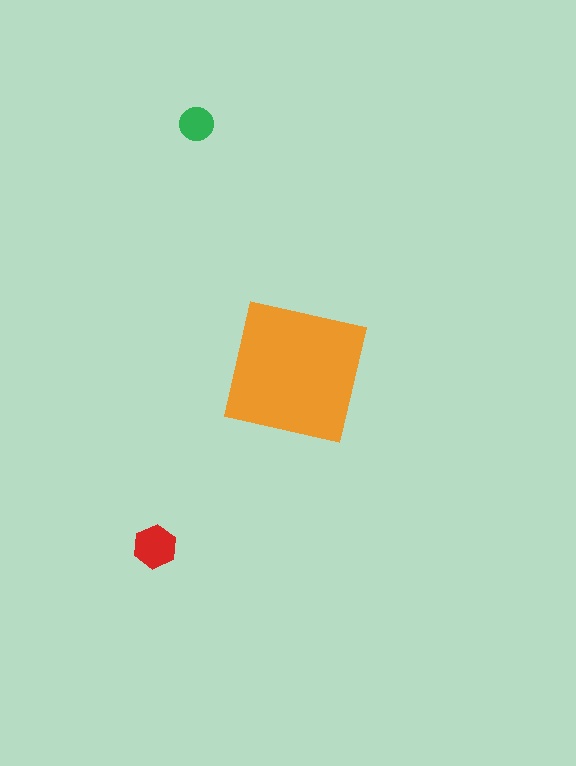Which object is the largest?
The orange square.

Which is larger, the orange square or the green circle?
The orange square.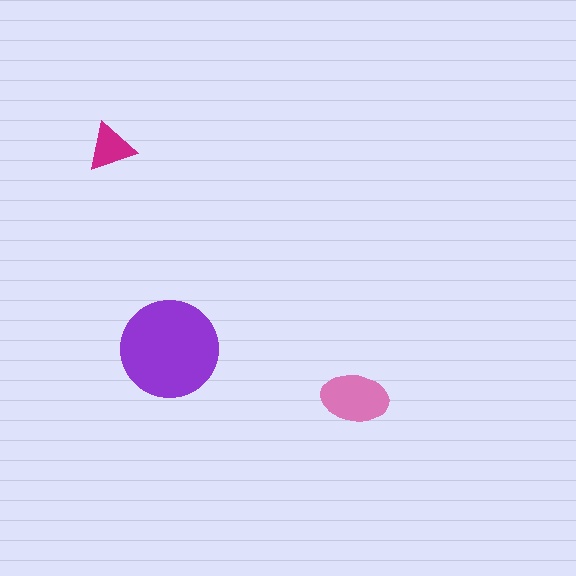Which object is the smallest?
The magenta triangle.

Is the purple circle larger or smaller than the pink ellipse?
Larger.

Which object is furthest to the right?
The pink ellipse is rightmost.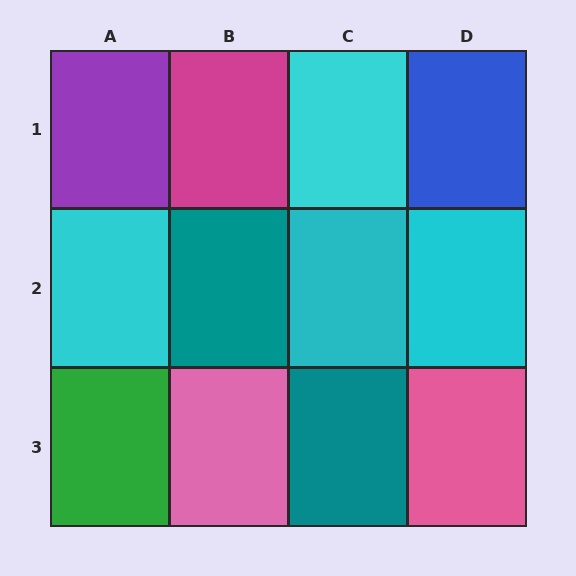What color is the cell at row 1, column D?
Blue.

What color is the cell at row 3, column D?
Pink.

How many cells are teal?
2 cells are teal.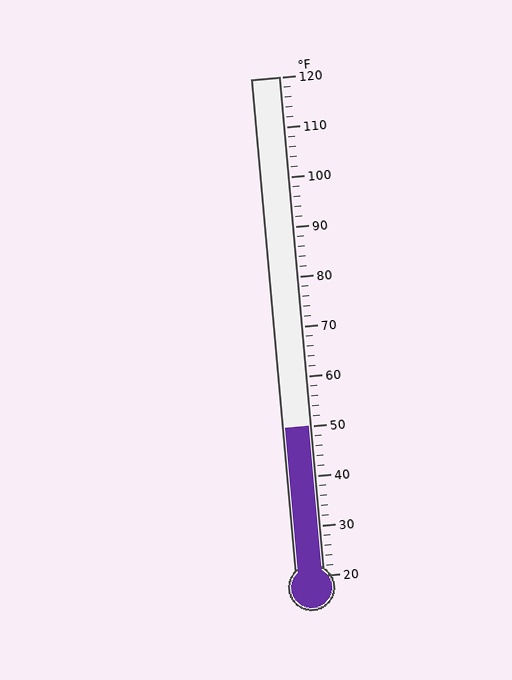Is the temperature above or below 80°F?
The temperature is below 80°F.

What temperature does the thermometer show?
The thermometer shows approximately 50°F.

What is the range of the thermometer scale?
The thermometer scale ranges from 20°F to 120°F.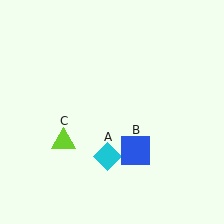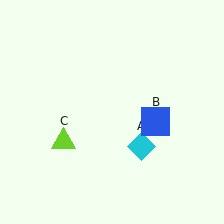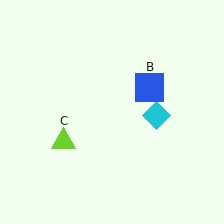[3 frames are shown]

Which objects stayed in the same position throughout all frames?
Lime triangle (object C) remained stationary.